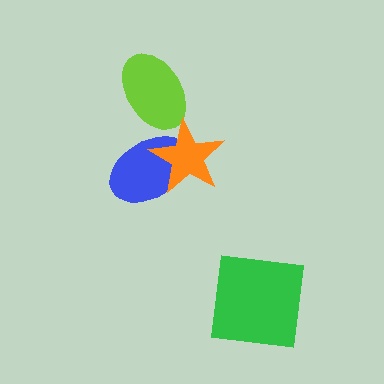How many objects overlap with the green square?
0 objects overlap with the green square.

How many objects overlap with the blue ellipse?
1 object overlaps with the blue ellipse.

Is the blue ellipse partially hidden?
Yes, it is partially covered by another shape.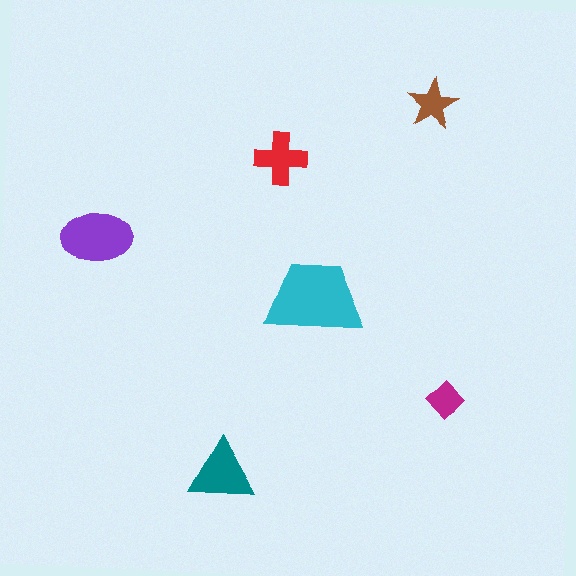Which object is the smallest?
The magenta diamond.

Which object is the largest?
The cyan trapezoid.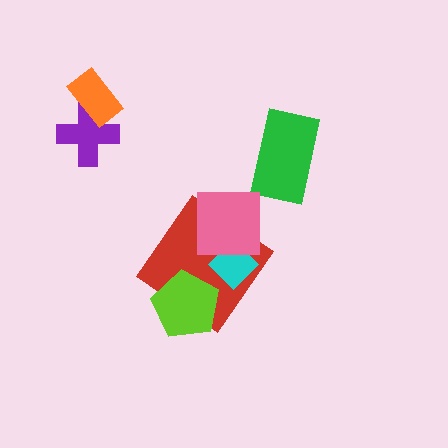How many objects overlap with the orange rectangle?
1 object overlaps with the orange rectangle.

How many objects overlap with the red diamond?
3 objects overlap with the red diamond.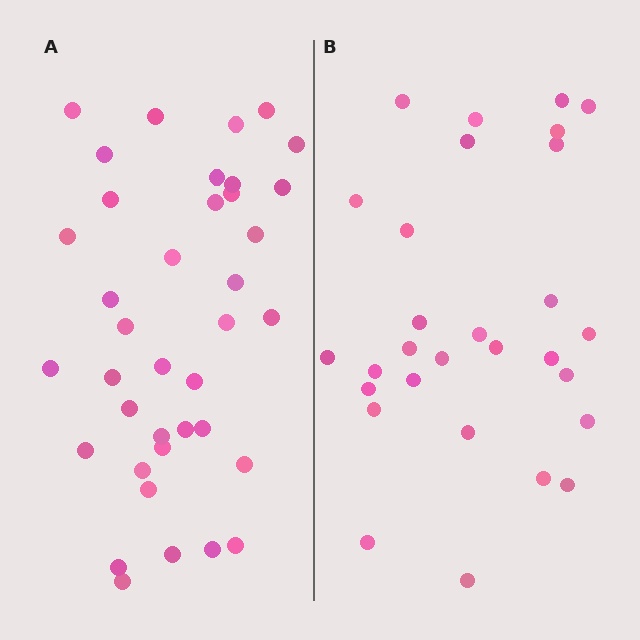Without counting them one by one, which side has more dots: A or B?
Region A (the left region) has more dots.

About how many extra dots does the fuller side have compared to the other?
Region A has roughly 8 or so more dots than region B.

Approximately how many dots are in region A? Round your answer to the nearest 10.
About 40 dots. (The exact count is 38, which rounds to 40.)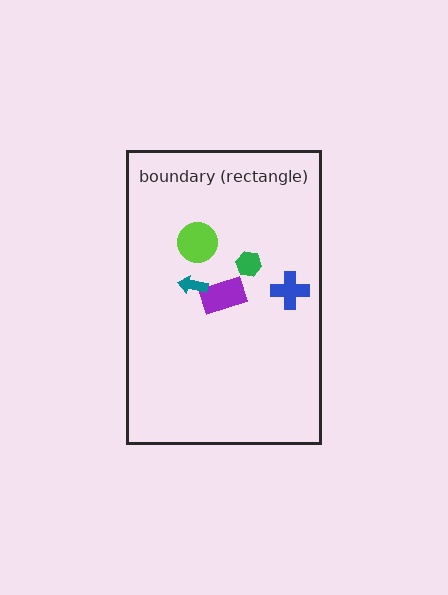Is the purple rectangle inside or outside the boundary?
Inside.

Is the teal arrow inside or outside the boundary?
Inside.